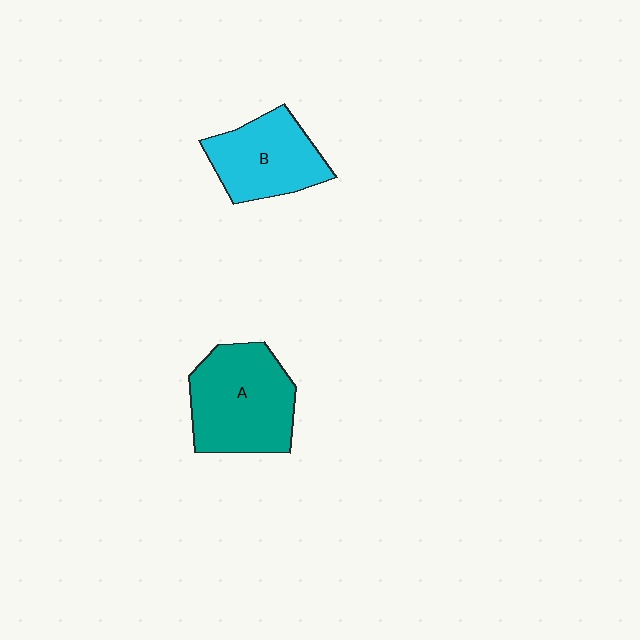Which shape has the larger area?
Shape A (teal).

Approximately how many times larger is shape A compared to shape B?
Approximately 1.3 times.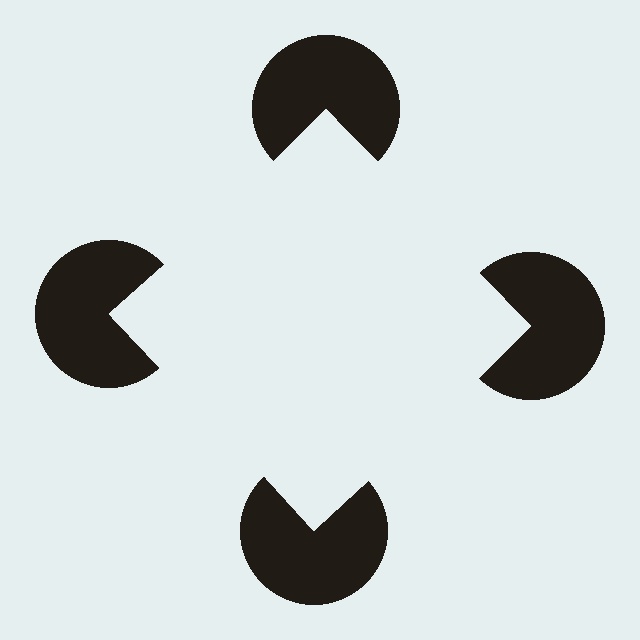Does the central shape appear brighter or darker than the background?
It typically appears slightly brighter than the background, even though no actual brightness change is drawn.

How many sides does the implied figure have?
4 sides.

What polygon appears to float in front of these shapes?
An illusory square — its edges are inferred from the aligned wedge cuts in the pac-man discs, not physically drawn.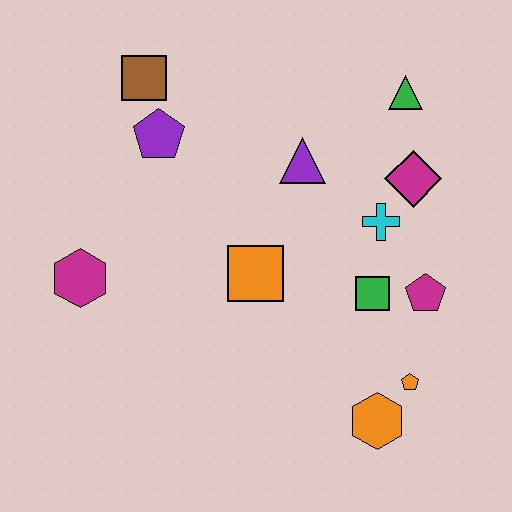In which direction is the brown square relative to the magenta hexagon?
The brown square is above the magenta hexagon.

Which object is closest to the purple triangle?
The cyan cross is closest to the purple triangle.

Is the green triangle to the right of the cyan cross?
Yes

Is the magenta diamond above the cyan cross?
Yes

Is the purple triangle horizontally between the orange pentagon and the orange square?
Yes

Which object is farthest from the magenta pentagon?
The brown square is farthest from the magenta pentagon.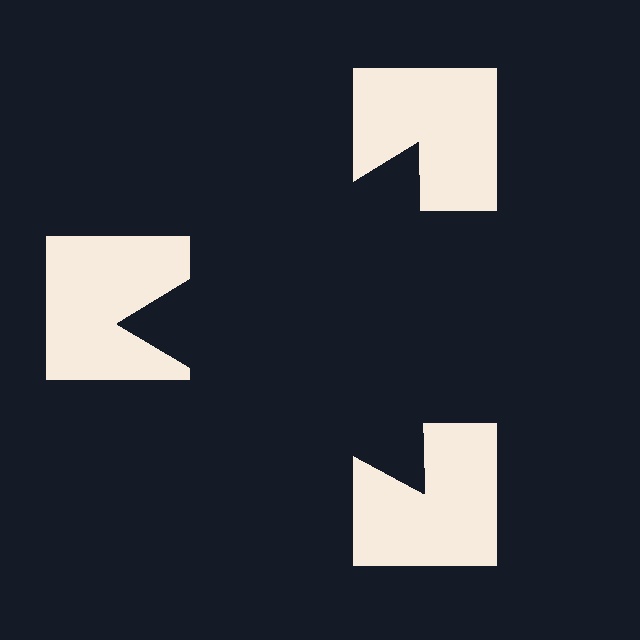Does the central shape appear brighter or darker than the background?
It typically appears slightly darker than the background, even though no actual brightness change is drawn.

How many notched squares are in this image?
There are 3 — one at each vertex of the illusory triangle.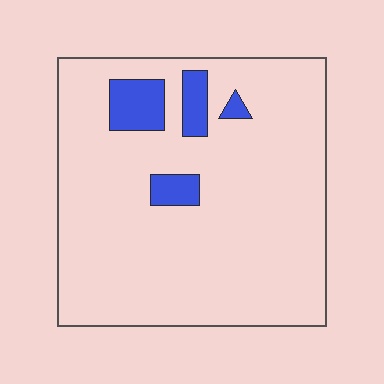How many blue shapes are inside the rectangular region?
4.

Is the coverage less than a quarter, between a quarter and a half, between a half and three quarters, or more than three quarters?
Less than a quarter.